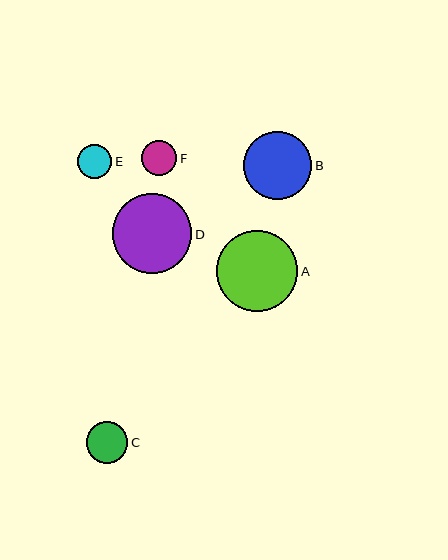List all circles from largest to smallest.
From largest to smallest: A, D, B, C, F, E.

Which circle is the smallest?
Circle E is the smallest with a size of approximately 34 pixels.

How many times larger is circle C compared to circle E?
Circle C is approximately 1.2 times the size of circle E.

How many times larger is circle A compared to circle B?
Circle A is approximately 1.2 times the size of circle B.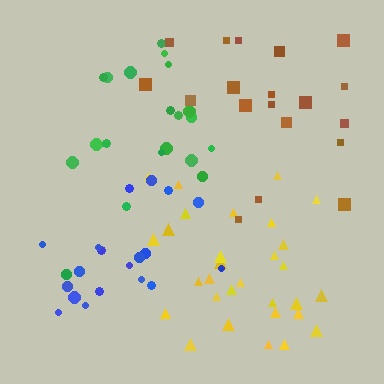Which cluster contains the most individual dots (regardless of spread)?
Yellow (30).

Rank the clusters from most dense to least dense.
blue, yellow, green, brown.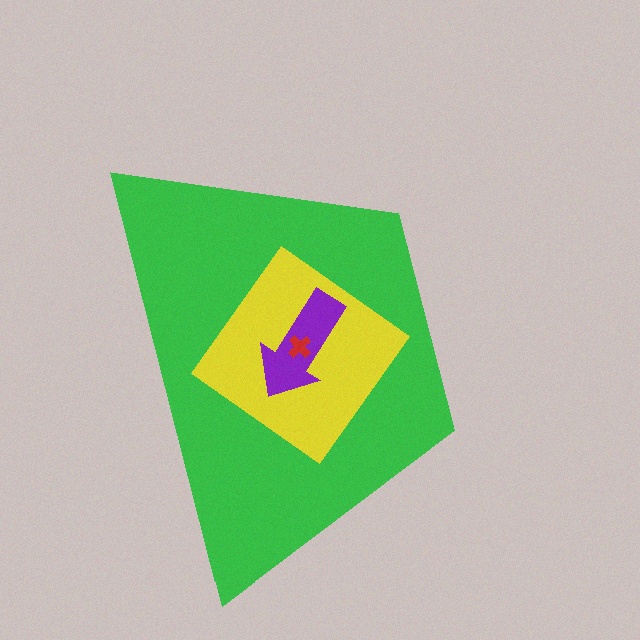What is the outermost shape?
The green trapezoid.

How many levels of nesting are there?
4.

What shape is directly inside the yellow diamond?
The purple arrow.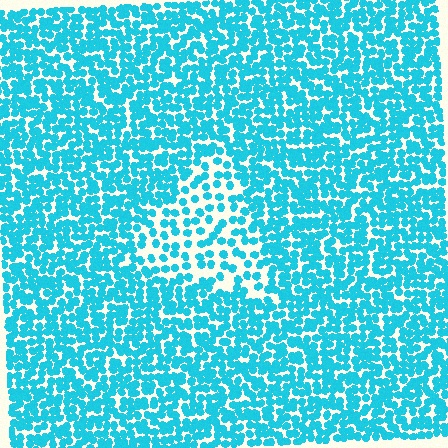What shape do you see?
I see a triangle.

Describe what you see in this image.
The image contains small cyan elements arranged at two different densities. A triangle-shaped region is visible where the elements are less densely packed than the surrounding area.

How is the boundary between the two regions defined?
The boundary is defined by a change in element density (approximately 2.1x ratio). All elements are the same color, size, and shape.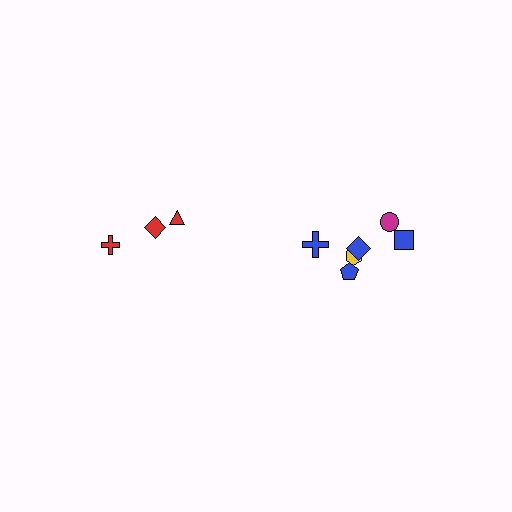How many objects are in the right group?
There are 6 objects.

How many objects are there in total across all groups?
There are 9 objects.